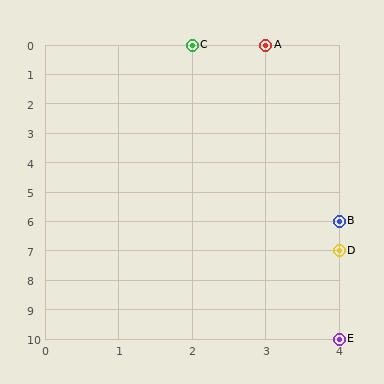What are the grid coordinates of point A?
Point A is at grid coordinates (3, 0).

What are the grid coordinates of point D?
Point D is at grid coordinates (4, 7).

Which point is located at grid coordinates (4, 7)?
Point D is at (4, 7).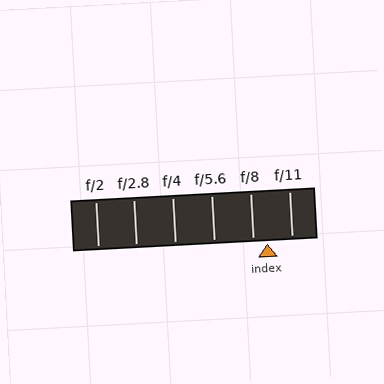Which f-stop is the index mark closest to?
The index mark is closest to f/8.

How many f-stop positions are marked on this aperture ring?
There are 6 f-stop positions marked.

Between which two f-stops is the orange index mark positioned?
The index mark is between f/8 and f/11.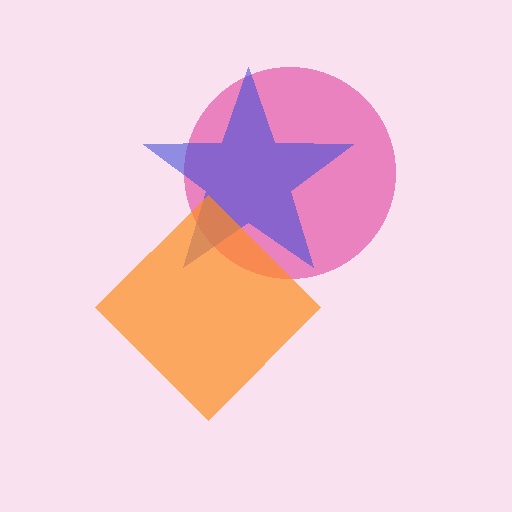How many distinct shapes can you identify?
There are 3 distinct shapes: a pink circle, a blue star, an orange diamond.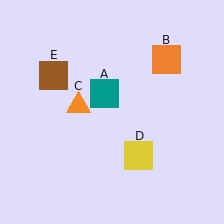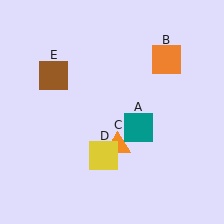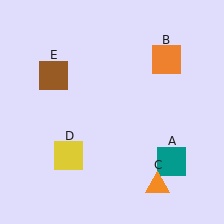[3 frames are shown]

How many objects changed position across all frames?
3 objects changed position: teal square (object A), orange triangle (object C), yellow square (object D).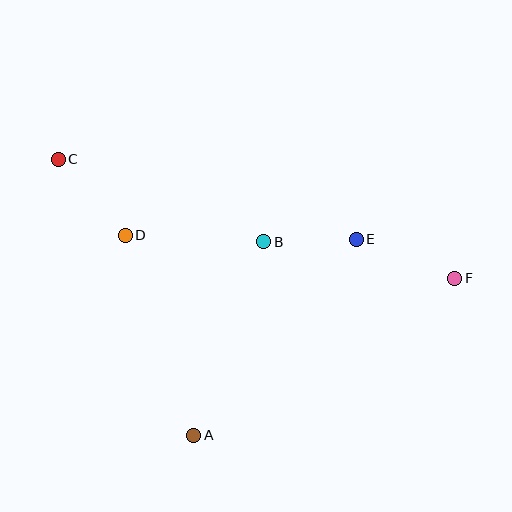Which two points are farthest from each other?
Points C and F are farthest from each other.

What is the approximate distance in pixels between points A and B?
The distance between A and B is approximately 206 pixels.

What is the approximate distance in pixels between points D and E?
The distance between D and E is approximately 231 pixels.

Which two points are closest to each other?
Points B and E are closest to each other.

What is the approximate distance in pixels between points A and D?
The distance between A and D is approximately 211 pixels.